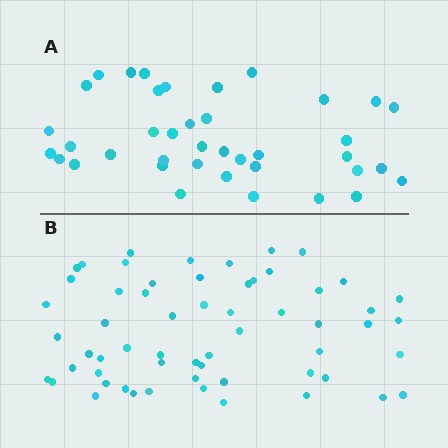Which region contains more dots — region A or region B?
Region B (the bottom region) has more dots.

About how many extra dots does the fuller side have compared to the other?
Region B has approximately 20 more dots than region A.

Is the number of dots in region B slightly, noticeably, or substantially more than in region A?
Region B has substantially more. The ratio is roughly 1.5 to 1.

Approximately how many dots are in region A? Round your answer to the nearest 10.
About 40 dots. (The exact count is 39, which rounds to 40.)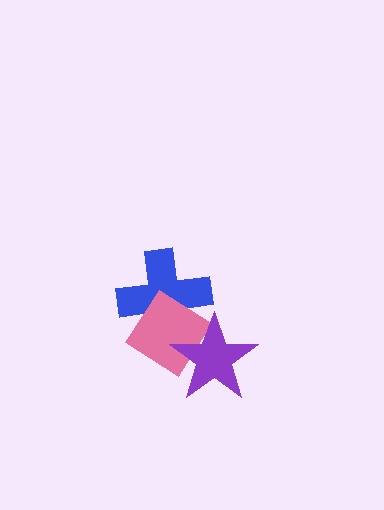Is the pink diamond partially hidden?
Yes, it is partially covered by another shape.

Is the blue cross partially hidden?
Yes, it is partially covered by another shape.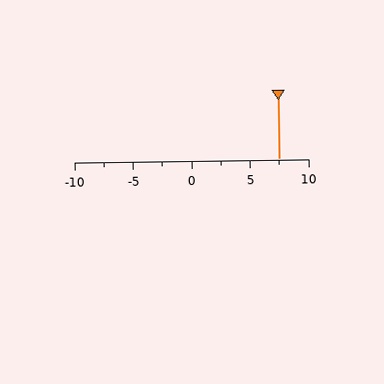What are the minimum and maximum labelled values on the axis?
The axis runs from -10 to 10.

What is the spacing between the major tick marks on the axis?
The major ticks are spaced 5 apart.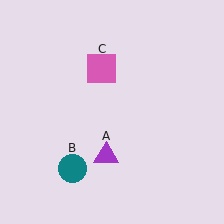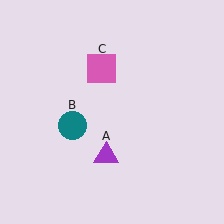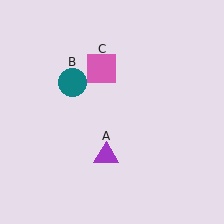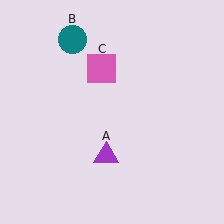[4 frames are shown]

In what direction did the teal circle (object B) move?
The teal circle (object B) moved up.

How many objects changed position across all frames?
1 object changed position: teal circle (object B).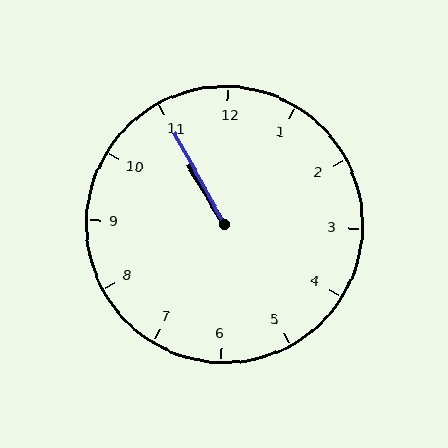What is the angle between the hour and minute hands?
Approximately 2 degrees.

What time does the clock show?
10:55.